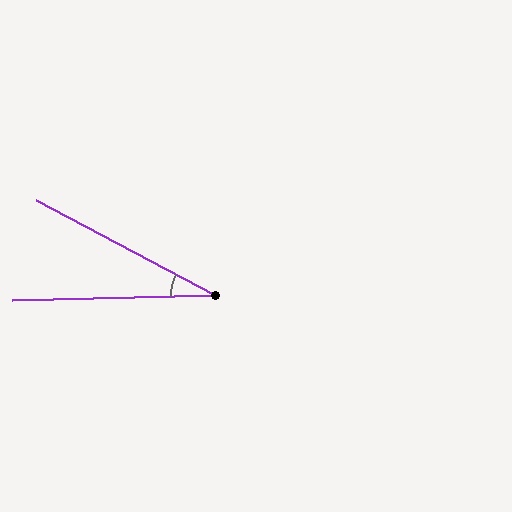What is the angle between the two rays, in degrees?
Approximately 30 degrees.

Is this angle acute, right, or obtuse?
It is acute.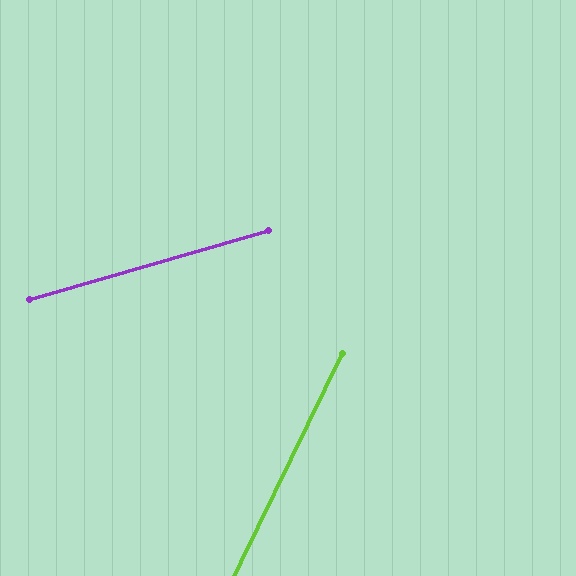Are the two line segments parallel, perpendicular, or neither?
Neither parallel nor perpendicular — they differ by about 48°.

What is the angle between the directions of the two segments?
Approximately 48 degrees.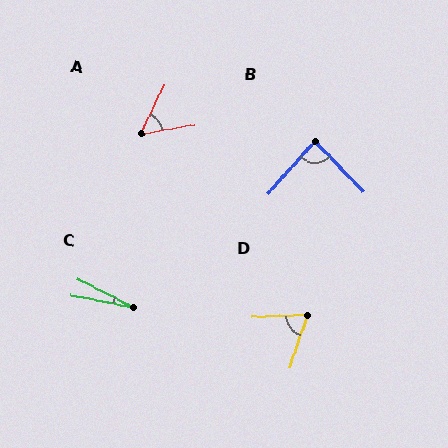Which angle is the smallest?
C, at approximately 16 degrees.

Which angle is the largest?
B, at approximately 86 degrees.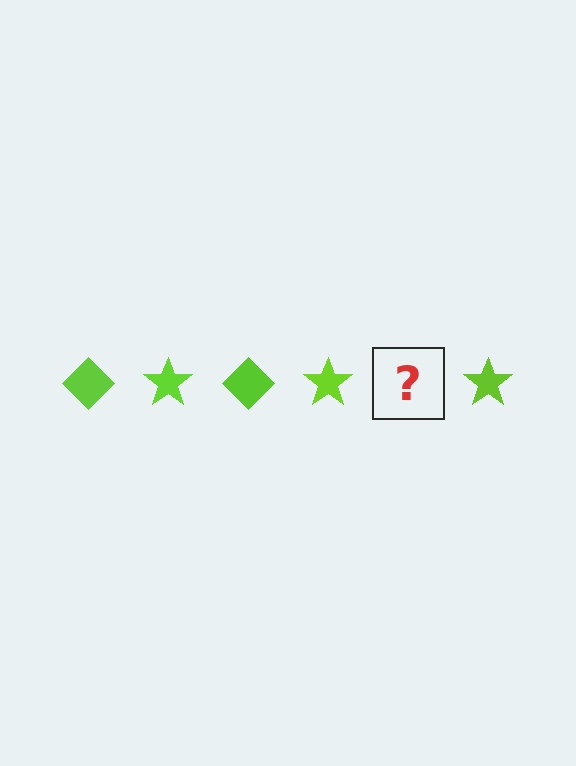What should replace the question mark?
The question mark should be replaced with a lime diamond.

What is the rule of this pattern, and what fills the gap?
The rule is that the pattern cycles through diamond, star shapes in lime. The gap should be filled with a lime diamond.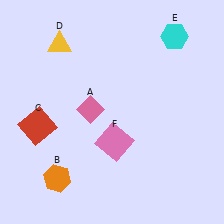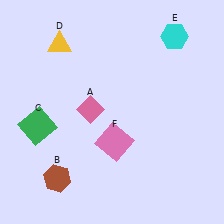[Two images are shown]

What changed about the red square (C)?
In Image 1, C is red. In Image 2, it changed to green.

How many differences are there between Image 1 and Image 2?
There are 2 differences between the two images.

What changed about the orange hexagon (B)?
In Image 1, B is orange. In Image 2, it changed to brown.